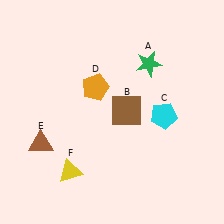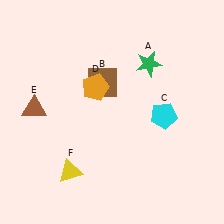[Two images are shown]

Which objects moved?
The objects that moved are: the brown square (B), the brown triangle (E).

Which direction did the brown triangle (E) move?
The brown triangle (E) moved up.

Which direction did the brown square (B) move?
The brown square (B) moved up.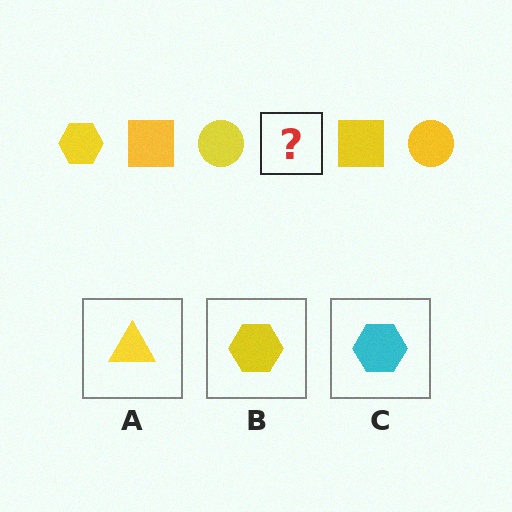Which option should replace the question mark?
Option B.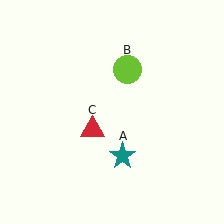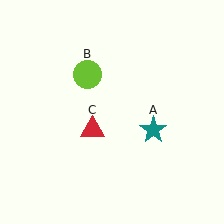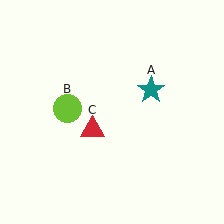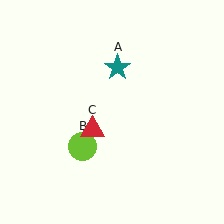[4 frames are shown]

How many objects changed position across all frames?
2 objects changed position: teal star (object A), lime circle (object B).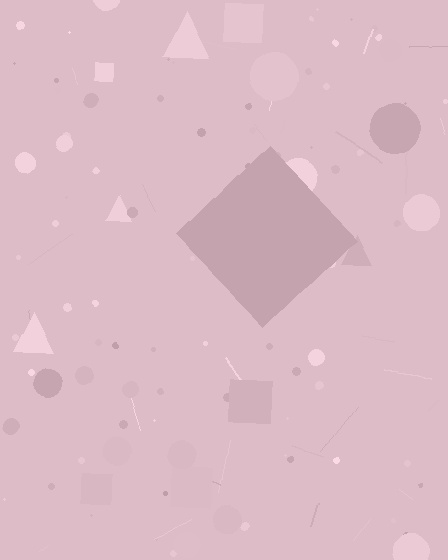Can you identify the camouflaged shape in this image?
The camouflaged shape is a diamond.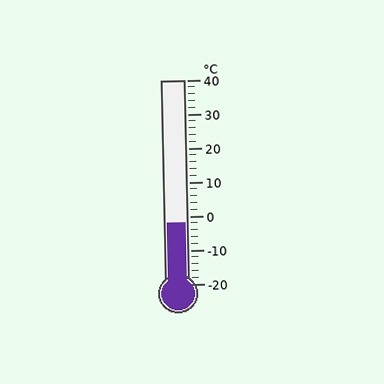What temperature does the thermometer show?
The thermometer shows approximately -2°C.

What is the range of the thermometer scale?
The thermometer scale ranges from -20°C to 40°C.